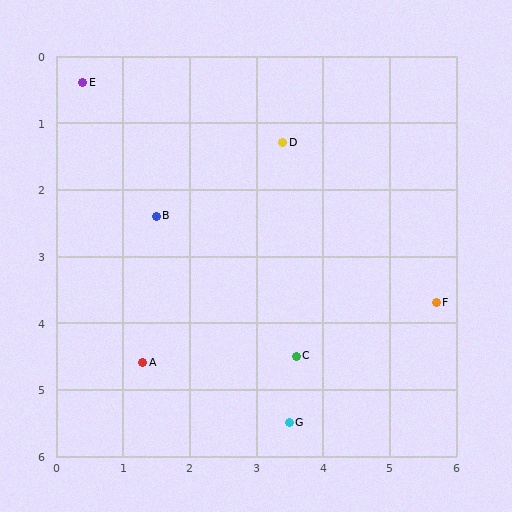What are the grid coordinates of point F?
Point F is at approximately (5.7, 3.7).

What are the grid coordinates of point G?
Point G is at approximately (3.5, 5.5).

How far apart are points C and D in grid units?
Points C and D are about 3.2 grid units apart.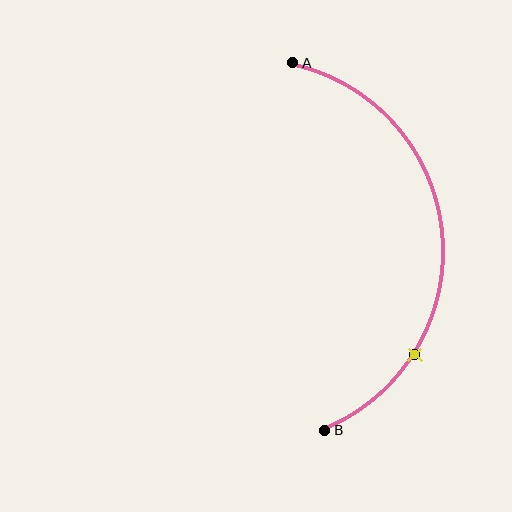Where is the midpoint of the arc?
The arc midpoint is the point on the curve farthest from the straight line joining A and B. It sits to the right of that line.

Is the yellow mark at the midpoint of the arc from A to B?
No. The yellow mark lies on the arc but is closer to endpoint B. The arc midpoint would be at the point on the curve equidistant along the arc from both A and B.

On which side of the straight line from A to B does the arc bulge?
The arc bulges to the right of the straight line connecting A and B.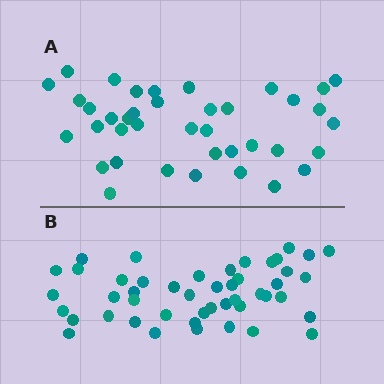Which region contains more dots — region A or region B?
Region B (the bottom region) has more dots.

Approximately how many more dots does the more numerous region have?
Region B has roughly 8 or so more dots than region A.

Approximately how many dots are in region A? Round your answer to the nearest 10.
About 40 dots. (The exact count is 39, which rounds to 40.)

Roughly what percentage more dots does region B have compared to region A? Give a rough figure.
About 20% more.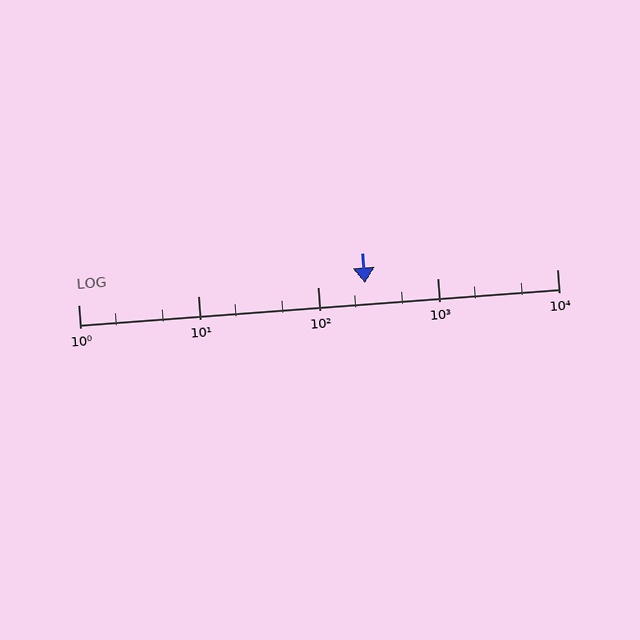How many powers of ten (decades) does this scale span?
The scale spans 4 decades, from 1 to 10000.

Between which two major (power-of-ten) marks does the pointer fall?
The pointer is between 100 and 1000.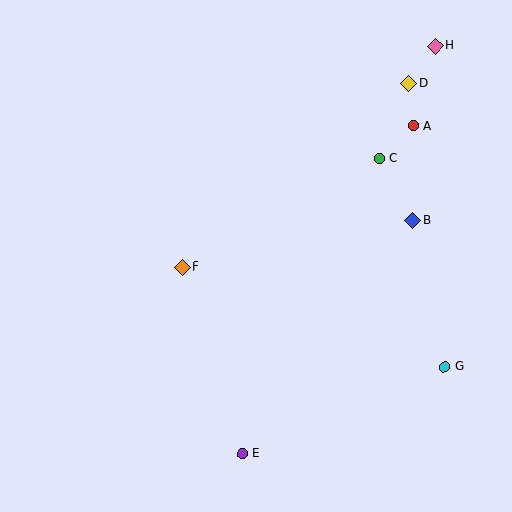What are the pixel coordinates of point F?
Point F is at (183, 267).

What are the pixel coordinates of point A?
Point A is at (413, 126).